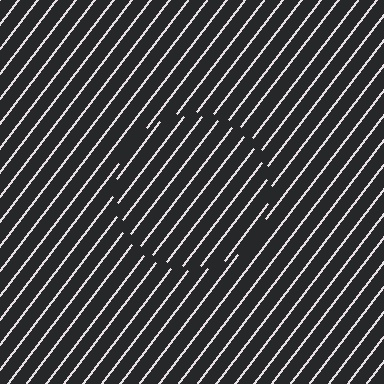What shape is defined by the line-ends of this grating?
An illusory circle. The interior of the shape contains the same grating, shifted by half a period — the contour is defined by the phase discontinuity where line-ends from the inner and outer gratings abut.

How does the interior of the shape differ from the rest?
The interior of the shape contains the same grating, shifted by half a period — the contour is defined by the phase discontinuity where line-ends from the inner and outer gratings abut.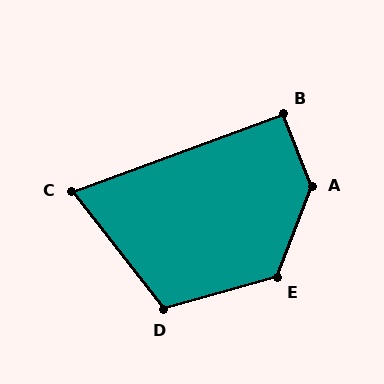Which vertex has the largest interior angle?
A, at approximately 137 degrees.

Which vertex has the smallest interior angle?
C, at approximately 72 degrees.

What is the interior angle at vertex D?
Approximately 112 degrees (obtuse).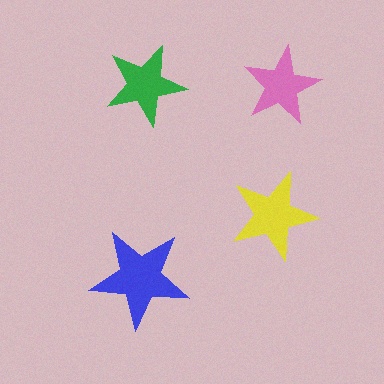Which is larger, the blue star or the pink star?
The blue one.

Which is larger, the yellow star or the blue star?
The blue one.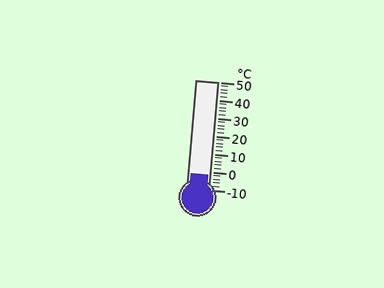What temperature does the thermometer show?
The thermometer shows approximately -2°C.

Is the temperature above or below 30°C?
The temperature is below 30°C.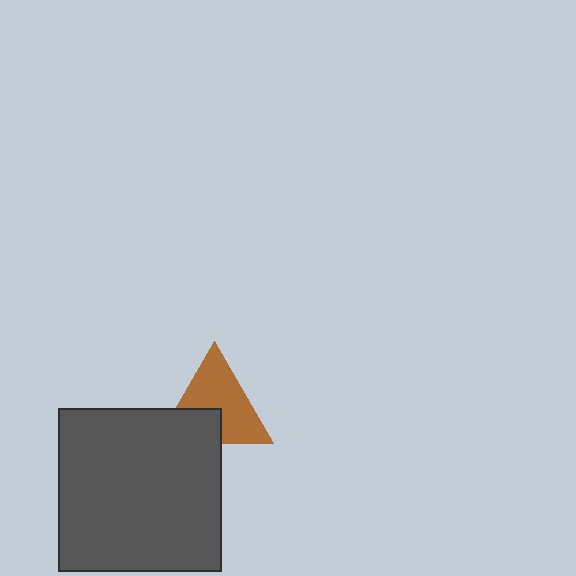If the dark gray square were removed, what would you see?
You would see the complete brown triangle.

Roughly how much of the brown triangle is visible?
Most of it is visible (roughly 67%).